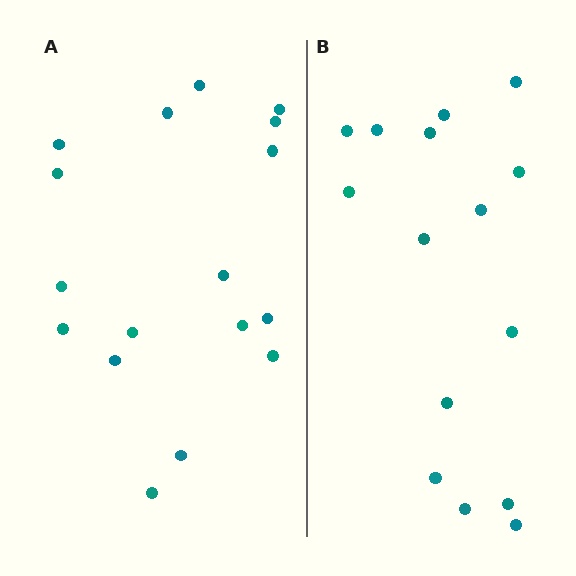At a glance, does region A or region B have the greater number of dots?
Region A (the left region) has more dots.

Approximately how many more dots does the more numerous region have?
Region A has just a few more — roughly 2 or 3 more dots than region B.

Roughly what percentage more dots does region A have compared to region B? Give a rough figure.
About 15% more.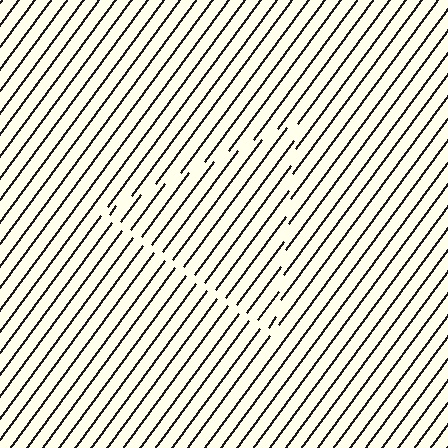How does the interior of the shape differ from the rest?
The interior of the shape contains the same grating, shifted by half a period — the contour is defined by the phase discontinuity where line-ends from the inner and outer gratings abut.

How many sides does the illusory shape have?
3 sides — the line-ends trace a triangle.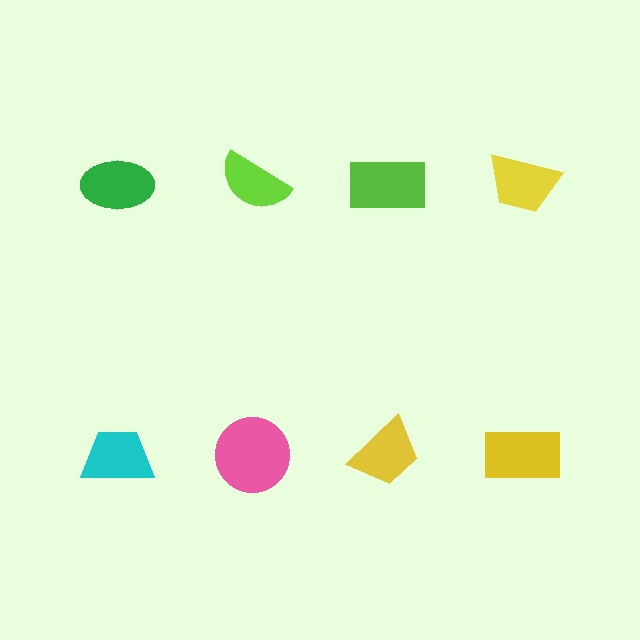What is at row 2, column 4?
A yellow rectangle.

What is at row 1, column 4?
A yellow trapezoid.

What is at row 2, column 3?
A yellow trapezoid.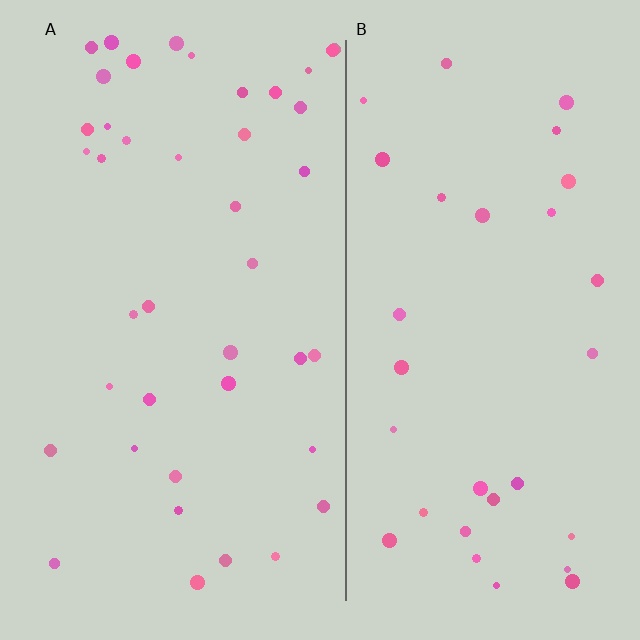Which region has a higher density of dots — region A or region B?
A (the left).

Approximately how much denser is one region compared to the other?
Approximately 1.4× — region A over region B.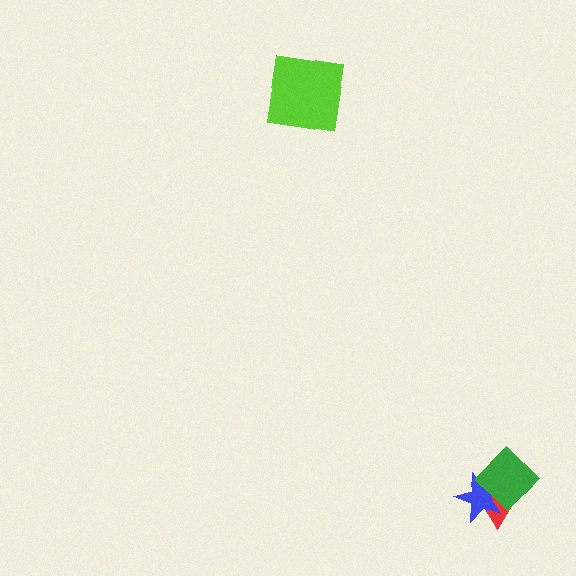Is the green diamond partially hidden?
No, no other shape covers it.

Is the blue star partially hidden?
Yes, it is partially covered by another shape.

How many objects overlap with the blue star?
2 objects overlap with the blue star.